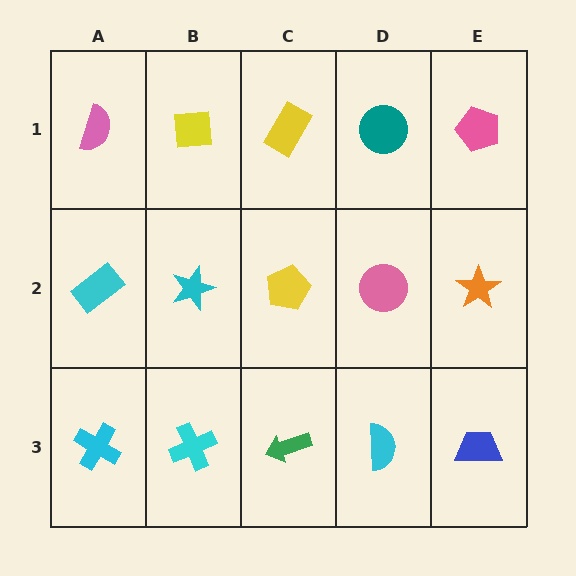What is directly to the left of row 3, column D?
A green arrow.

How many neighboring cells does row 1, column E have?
2.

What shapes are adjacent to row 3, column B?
A cyan star (row 2, column B), a cyan cross (row 3, column A), a green arrow (row 3, column C).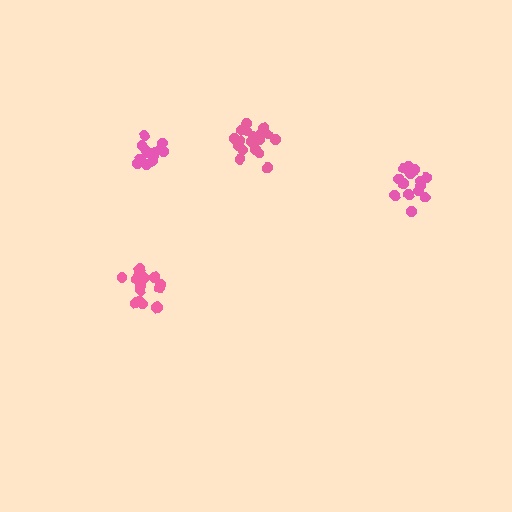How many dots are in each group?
Group 1: 14 dots, Group 2: 19 dots, Group 3: 18 dots, Group 4: 14 dots (65 total).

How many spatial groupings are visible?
There are 4 spatial groupings.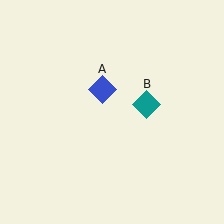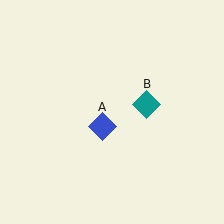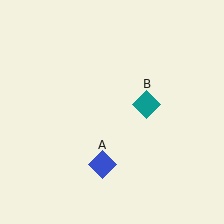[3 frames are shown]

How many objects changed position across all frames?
1 object changed position: blue diamond (object A).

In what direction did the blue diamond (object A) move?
The blue diamond (object A) moved down.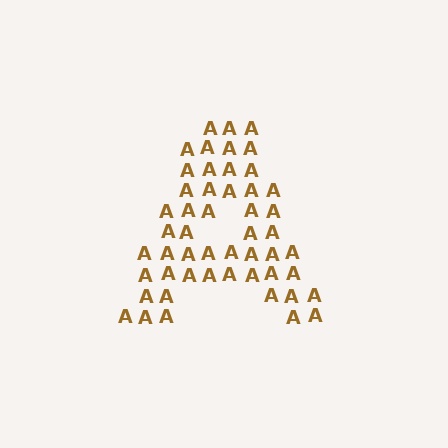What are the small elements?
The small elements are letter A's.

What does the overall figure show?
The overall figure shows the letter A.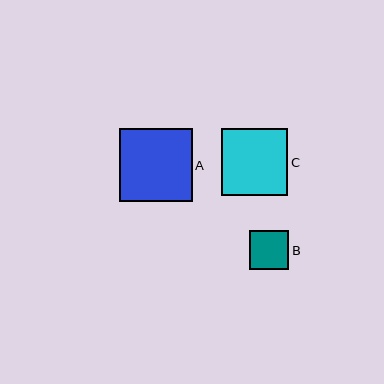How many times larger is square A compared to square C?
Square A is approximately 1.1 times the size of square C.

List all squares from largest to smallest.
From largest to smallest: A, C, B.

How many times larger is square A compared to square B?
Square A is approximately 1.9 times the size of square B.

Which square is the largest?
Square A is the largest with a size of approximately 73 pixels.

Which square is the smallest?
Square B is the smallest with a size of approximately 39 pixels.